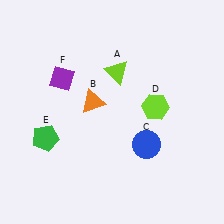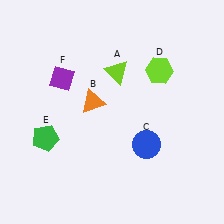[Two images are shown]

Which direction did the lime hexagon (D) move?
The lime hexagon (D) moved up.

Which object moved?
The lime hexagon (D) moved up.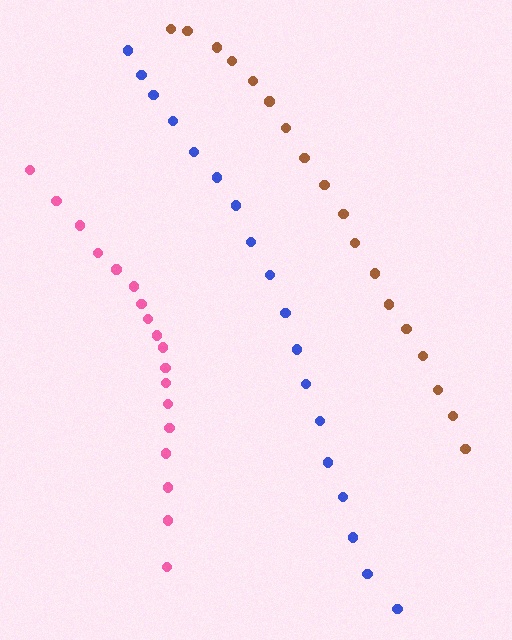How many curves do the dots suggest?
There are 3 distinct paths.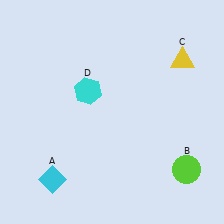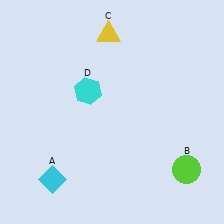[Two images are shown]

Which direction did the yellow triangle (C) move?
The yellow triangle (C) moved left.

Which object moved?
The yellow triangle (C) moved left.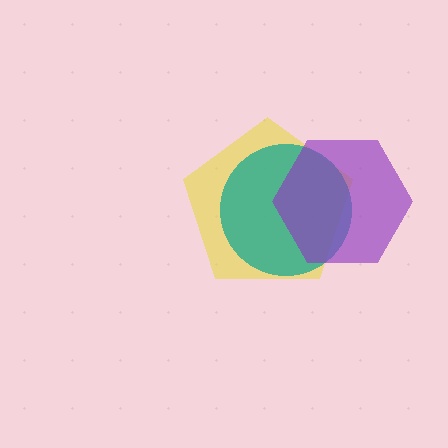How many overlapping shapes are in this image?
There are 3 overlapping shapes in the image.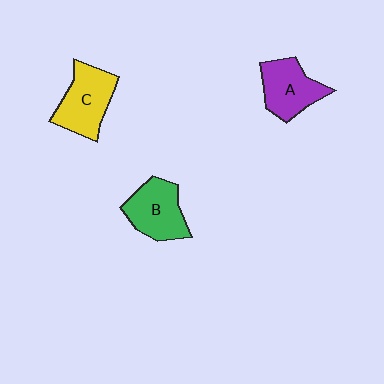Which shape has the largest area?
Shape C (yellow).